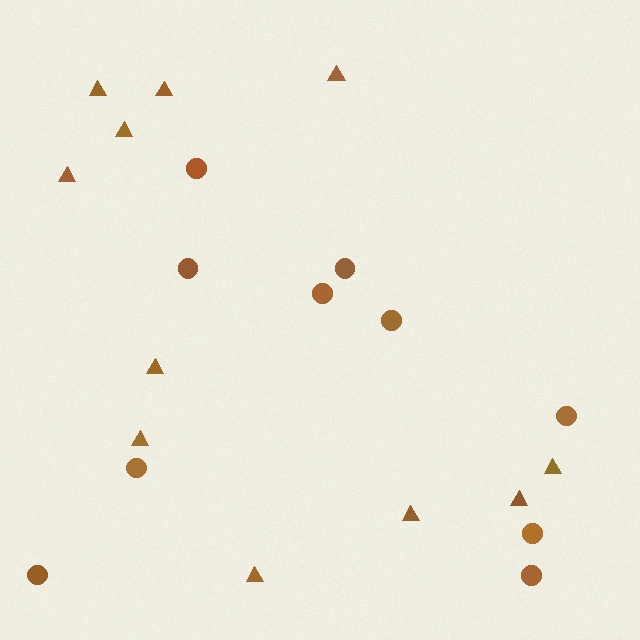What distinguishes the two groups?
There are 2 groups: one group of circles (10) and one group of triangles (11).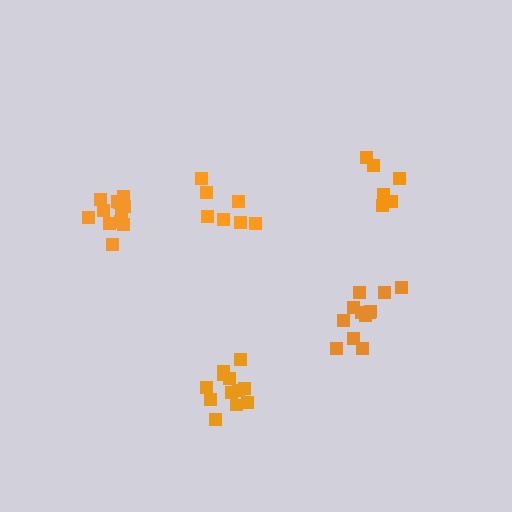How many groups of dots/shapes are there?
There are 5 groups.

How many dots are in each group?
Group 1: 12 dots, Group 2: 7 dots, Group 3: 12 dots, Group 4: 6 dots, Group 5: 12 dots (49 total).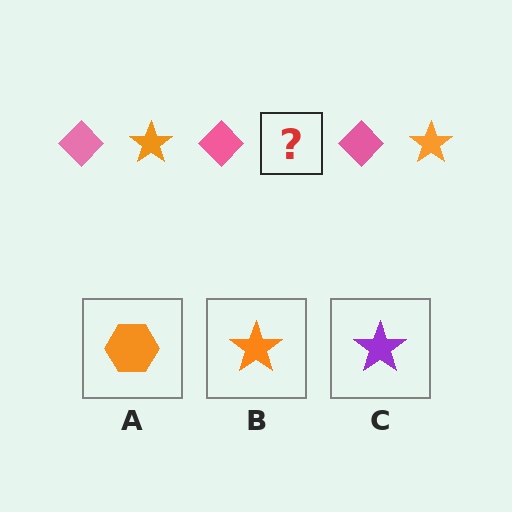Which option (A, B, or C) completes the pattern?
B.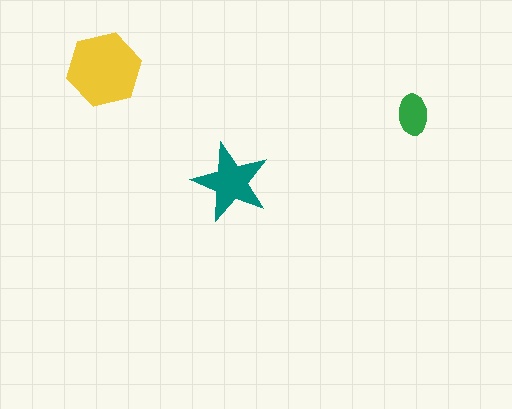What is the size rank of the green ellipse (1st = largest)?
3rd.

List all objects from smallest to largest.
The green ellipse, the teal star, the yellow hexagon.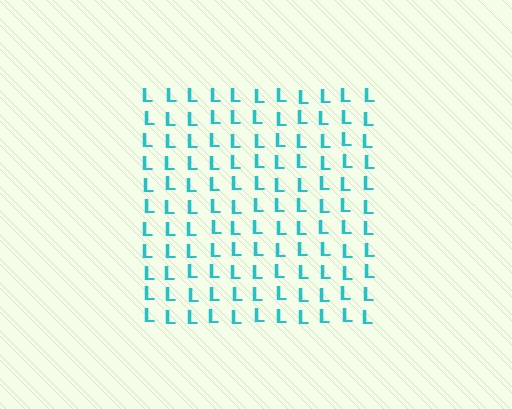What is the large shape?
The large shape is a square.